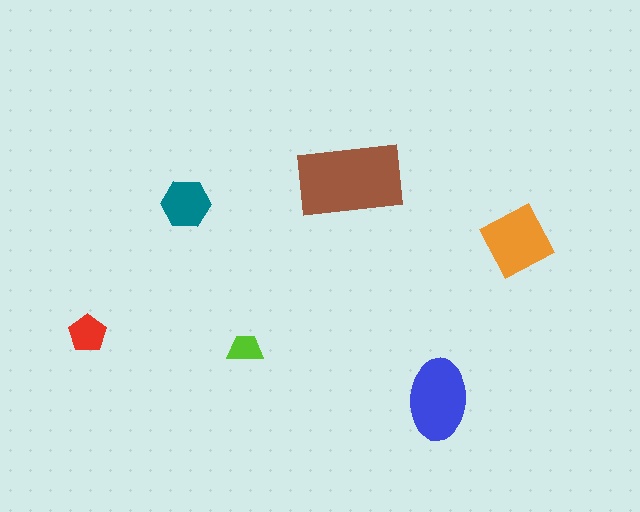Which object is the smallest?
The lime trapezoid.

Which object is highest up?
The brown rectangle is topmost.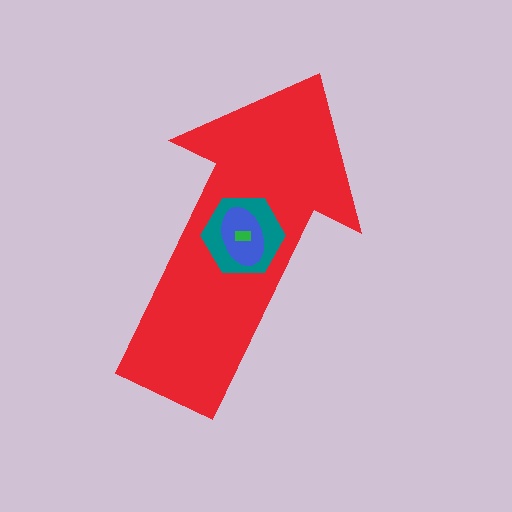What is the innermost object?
The green rectangle.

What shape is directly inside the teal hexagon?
The blue ellipse.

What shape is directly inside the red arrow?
The teal hexagon.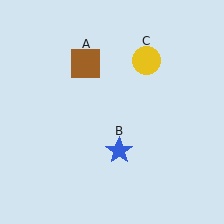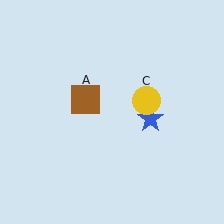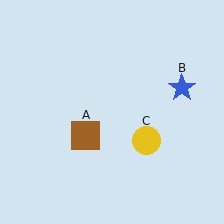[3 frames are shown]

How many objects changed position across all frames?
3 objects changed position: brown square (object A), blue star (object B), yellow circle (object C).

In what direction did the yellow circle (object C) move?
The yellow circle (object C) moved down.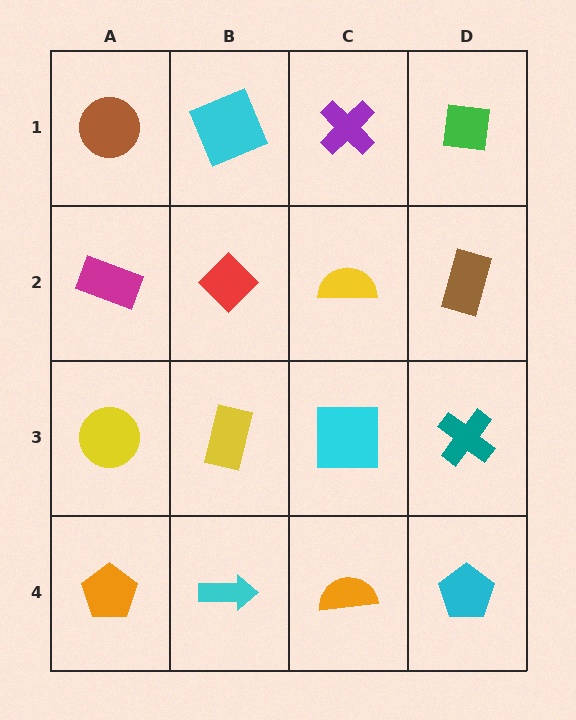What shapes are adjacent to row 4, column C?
A cyan square (row 3, column C), a cyan arrow (row 4, column B), a cyan pentagon (row 4, column D).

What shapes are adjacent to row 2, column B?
A cyan square (row 1, column B), a yellow rectangle (row 3, column B), a magenta rectangle (row 2, column A), a yellow semicircle (row 2, column C).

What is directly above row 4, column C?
A cyan square.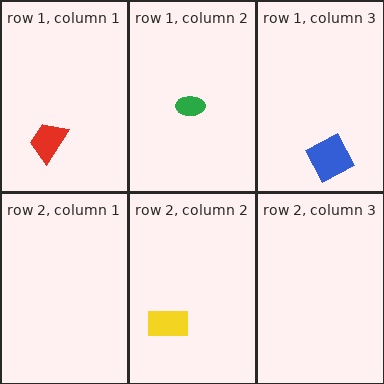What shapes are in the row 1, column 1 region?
The red trapezoid.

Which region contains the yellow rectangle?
The row 2, column 2 region.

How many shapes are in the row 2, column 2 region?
1.